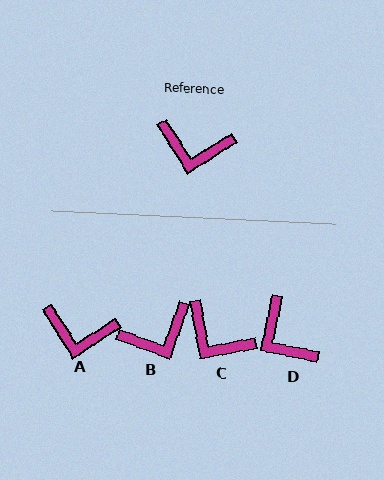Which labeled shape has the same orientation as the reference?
A.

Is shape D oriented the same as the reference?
No, it is off by about 44 degrees.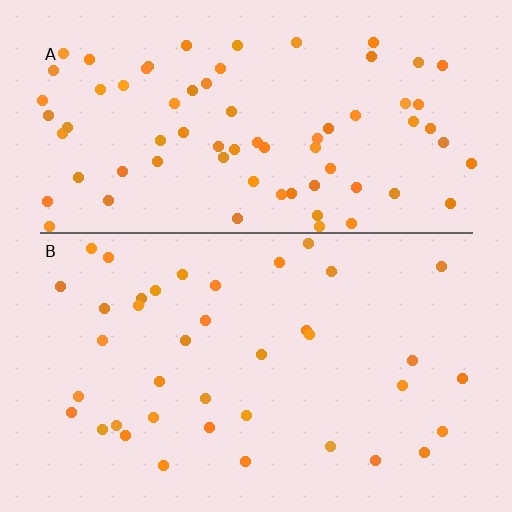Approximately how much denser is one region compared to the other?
Approximately 1.9× — region A over region B.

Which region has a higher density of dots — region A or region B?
A (the top).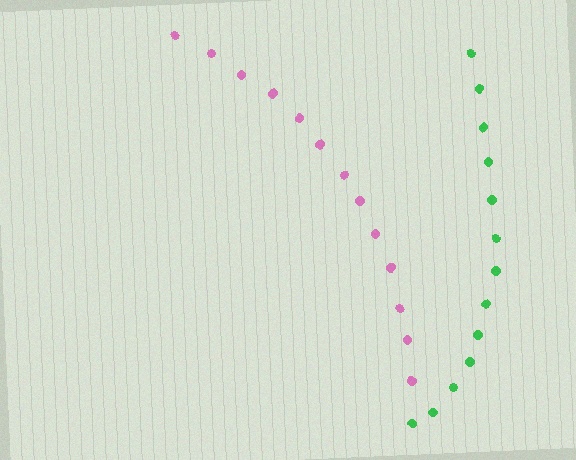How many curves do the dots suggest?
There are 2 distinct paths.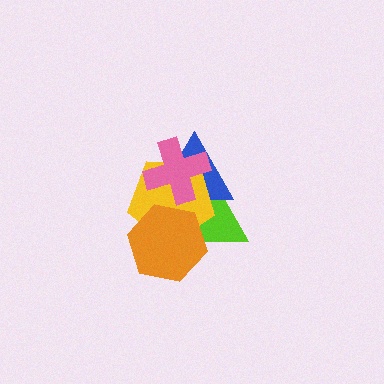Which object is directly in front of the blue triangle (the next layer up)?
The yellow pentagon is directly in front of the blue triangle.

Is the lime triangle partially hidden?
Yes, it is partially covered by another shape.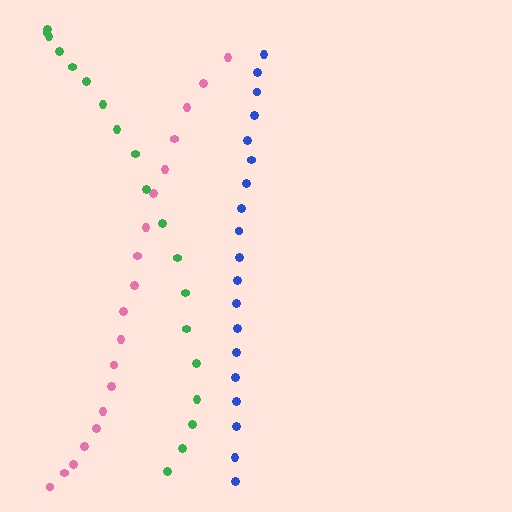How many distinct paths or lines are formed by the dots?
There are 3 distinct paths.